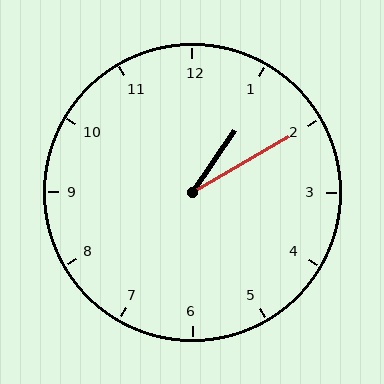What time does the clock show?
1:10.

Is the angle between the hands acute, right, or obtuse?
It is acute.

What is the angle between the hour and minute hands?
Approximately 25 degrees.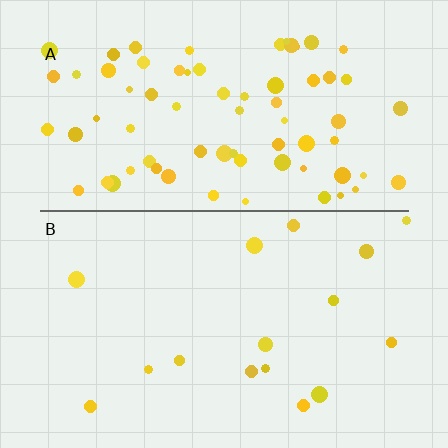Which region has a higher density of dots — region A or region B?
A (the top).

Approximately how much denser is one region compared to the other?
Approximately 4.6× — region A over region B.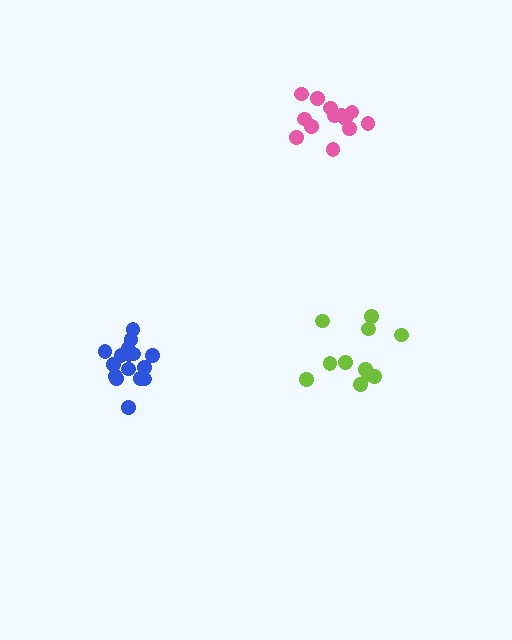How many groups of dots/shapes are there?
There are 3 groups.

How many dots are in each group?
Group 1: 13 dots, Group 2: 17 dots, Group 3: 11 dots (41 total).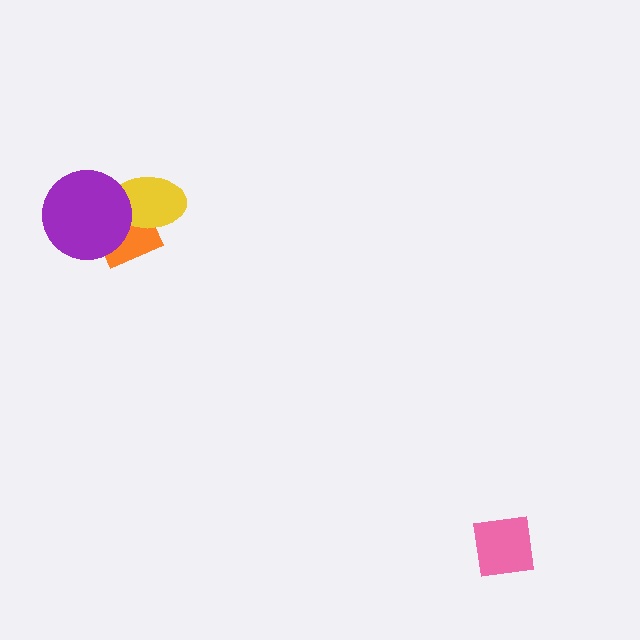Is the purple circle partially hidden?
No, no other shape covers it.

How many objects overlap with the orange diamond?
2 objects overlap with the orange diamond.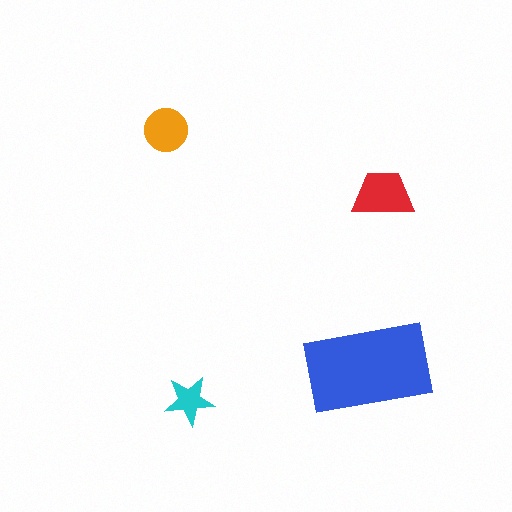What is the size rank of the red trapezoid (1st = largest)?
2nd.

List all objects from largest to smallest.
The blue rectangle, the red trapezoid, the orange circle, the cyan star.